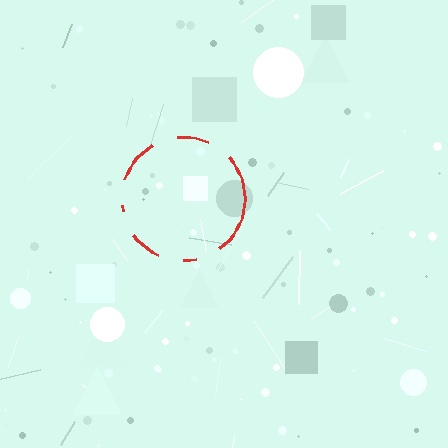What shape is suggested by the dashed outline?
The dashed outline suggests a circle.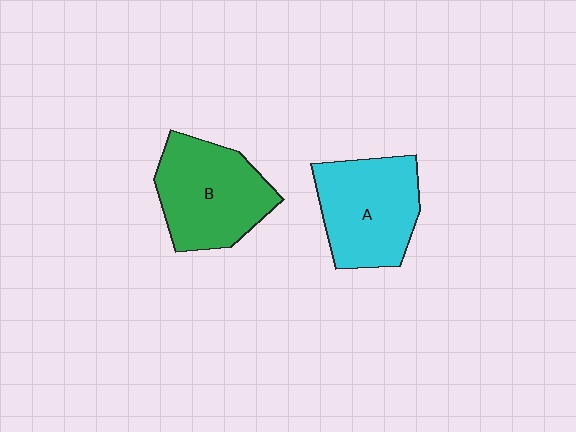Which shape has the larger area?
Shape B (green).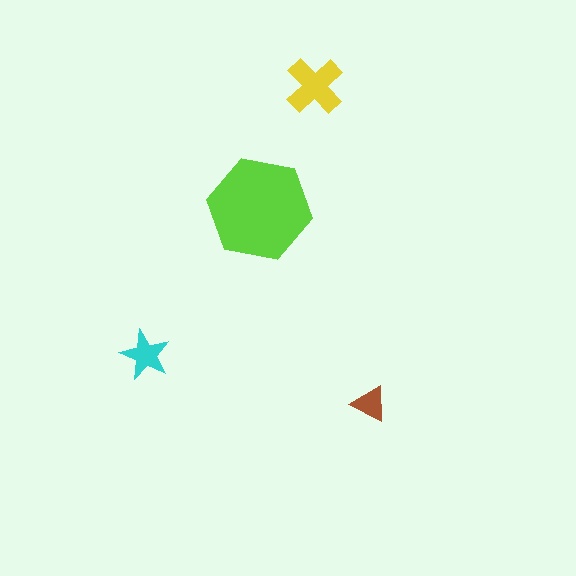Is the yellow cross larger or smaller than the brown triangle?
Larger.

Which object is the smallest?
The brown triangle.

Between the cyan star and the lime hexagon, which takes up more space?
The lime hexagon.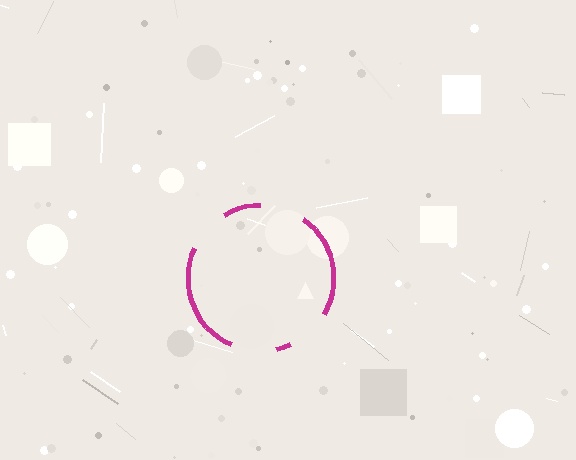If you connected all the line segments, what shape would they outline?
They would outline a circle.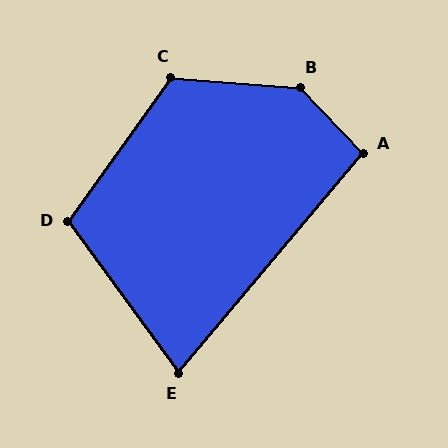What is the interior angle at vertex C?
Approximately 121 degrees (obtuse).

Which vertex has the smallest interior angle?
E, at approximately 76 degrees.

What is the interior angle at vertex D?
Approximately 109 degrees (obtuse).